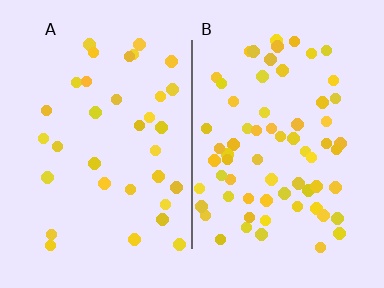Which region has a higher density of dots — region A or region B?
B (the right).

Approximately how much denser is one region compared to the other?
Approximately 2.0× — region B over region A.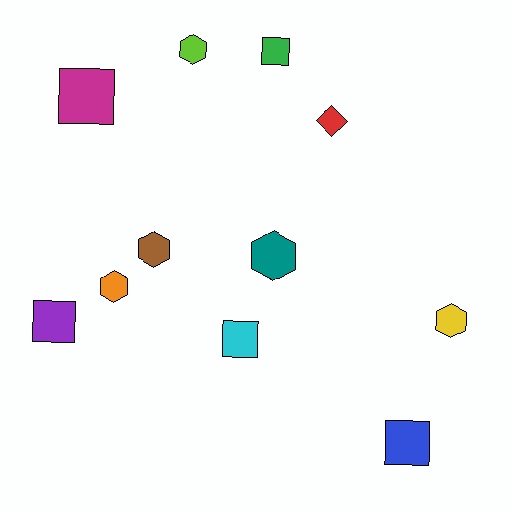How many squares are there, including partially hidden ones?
There are 5 squares.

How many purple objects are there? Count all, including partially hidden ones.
There is 1 purple object.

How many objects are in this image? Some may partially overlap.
There are 11 objects.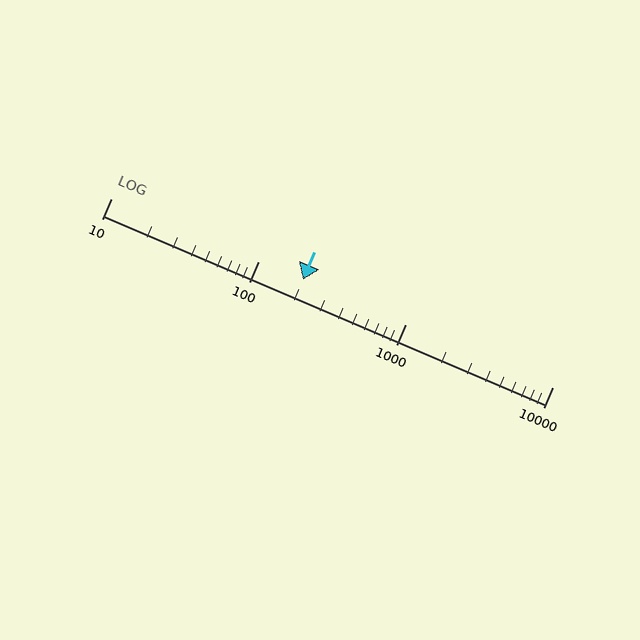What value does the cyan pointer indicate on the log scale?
The pointer indicates approximately 200.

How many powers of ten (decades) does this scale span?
The scale spans 3 decades, from 10 to 10000.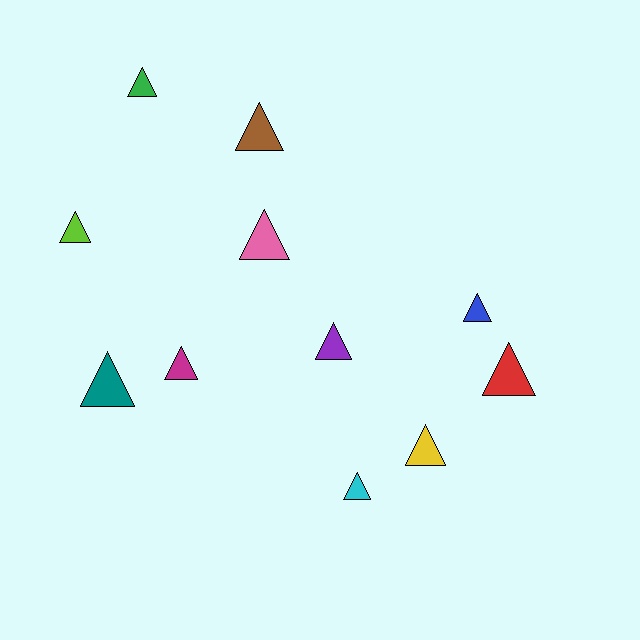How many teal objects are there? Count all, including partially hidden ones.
There is 1 teal object.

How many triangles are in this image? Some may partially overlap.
There are 11 triangles.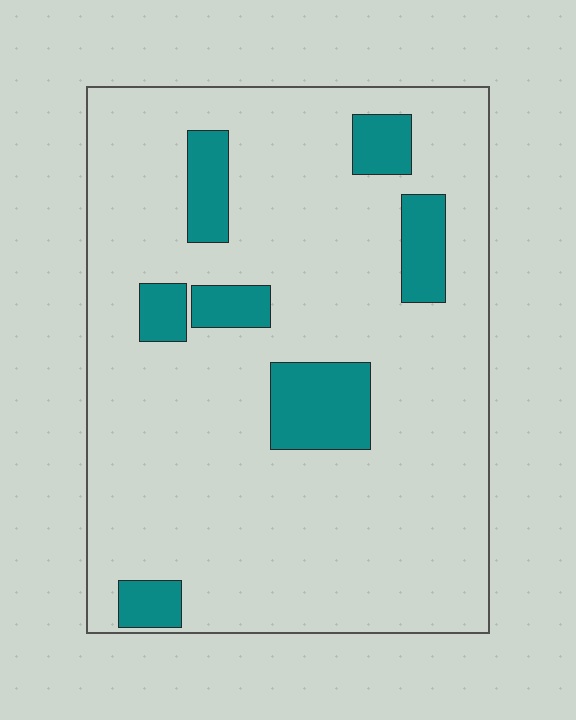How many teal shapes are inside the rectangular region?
7.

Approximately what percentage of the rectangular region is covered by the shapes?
Approximately 15%.